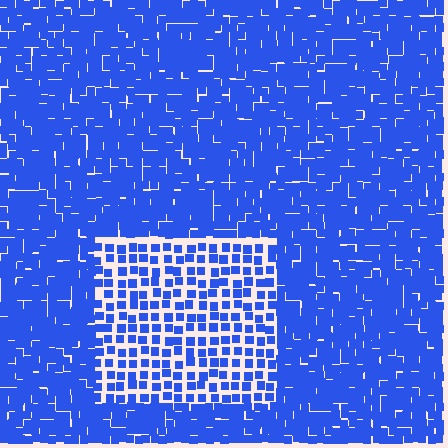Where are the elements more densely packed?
The elements are more densely packed outside the rectangle boundary.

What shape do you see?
I see a rectangle.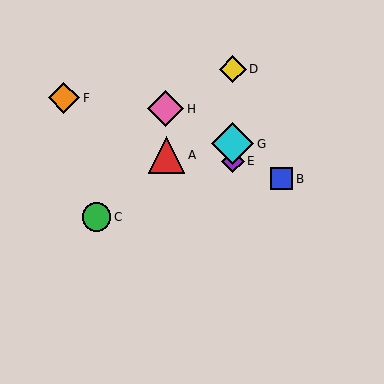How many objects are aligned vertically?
3 objects (D, E, G) are aligned vertically.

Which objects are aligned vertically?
Objects D, E, G are aligned vertically.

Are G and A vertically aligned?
No, G is at x≈233 and A is at x≈167.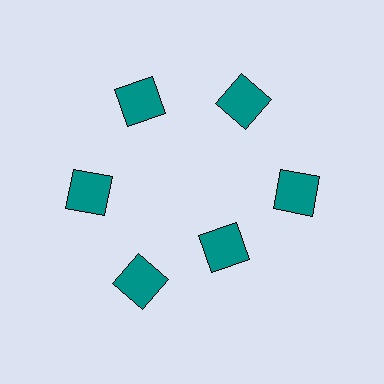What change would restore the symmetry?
The symmetry would be restored by moving it outward, back onto the ring so that all 6 squares sit at equal angles and equal distance from the center.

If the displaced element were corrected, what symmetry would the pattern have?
It would have 6-fold rotational symmetry — the pattern would map onto itself every 60 degrees.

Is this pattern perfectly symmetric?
No. The 6 teal squares are arranged in a ring, but one element near the 5 o'clock position is pulled inward toward the center, breaking the 6-fold rotational symmetry.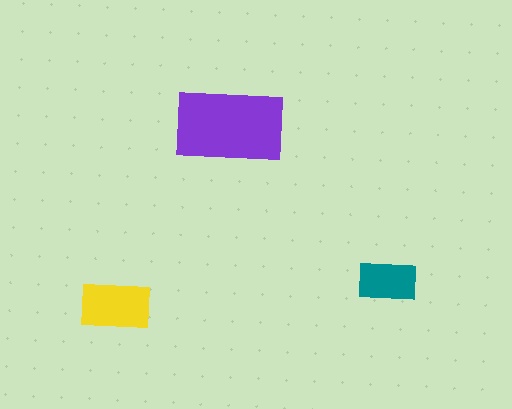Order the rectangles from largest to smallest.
the purple one, the yellow one, the teal one.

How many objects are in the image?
There are 3 objects in the image.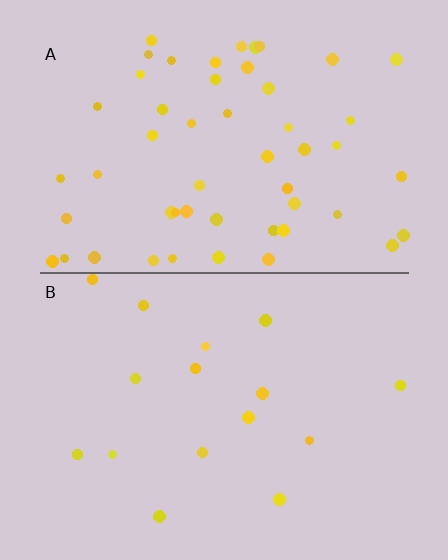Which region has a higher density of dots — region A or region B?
A (the top).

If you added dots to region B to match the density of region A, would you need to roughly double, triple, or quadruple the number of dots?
Approximately triple.